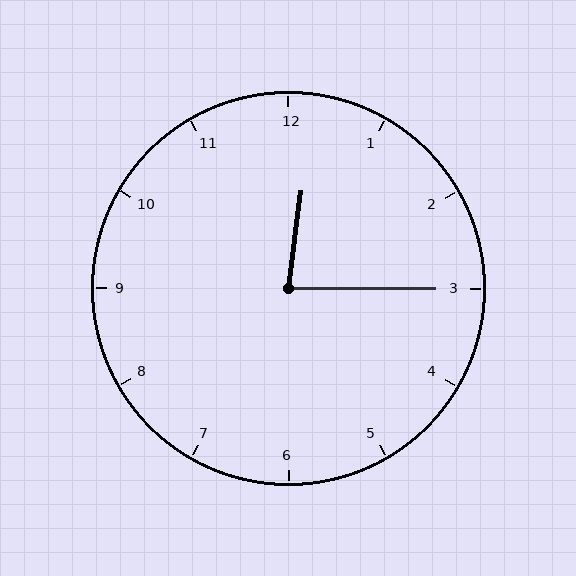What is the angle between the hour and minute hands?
Approximately 82 degrees.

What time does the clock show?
12:15.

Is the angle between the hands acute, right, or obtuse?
It is acute.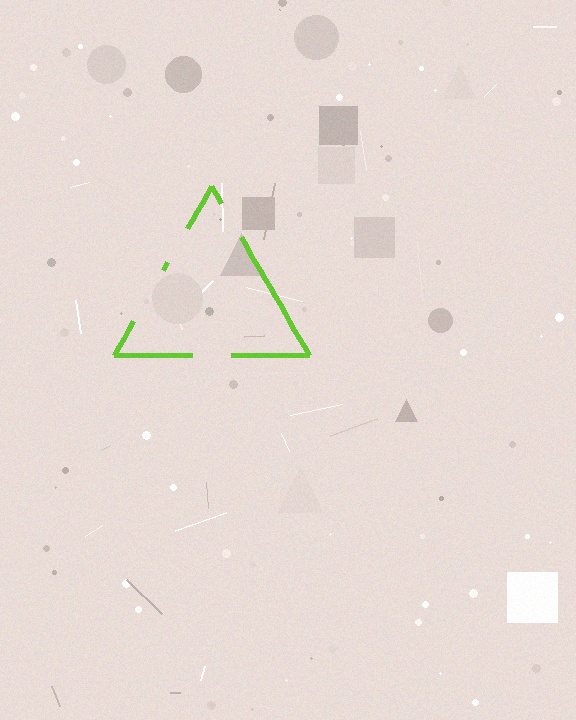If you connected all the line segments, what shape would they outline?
They would outline a triangle.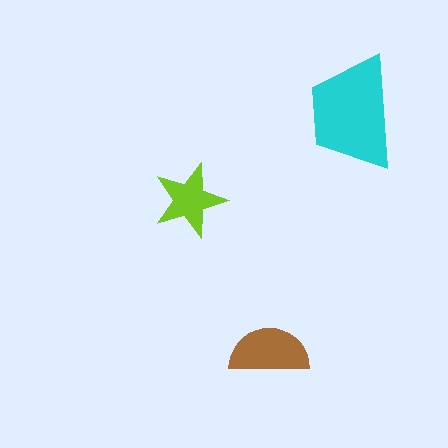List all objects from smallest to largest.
The lime star, the brown semicircle, the cyan trapezoid.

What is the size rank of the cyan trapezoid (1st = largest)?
1st.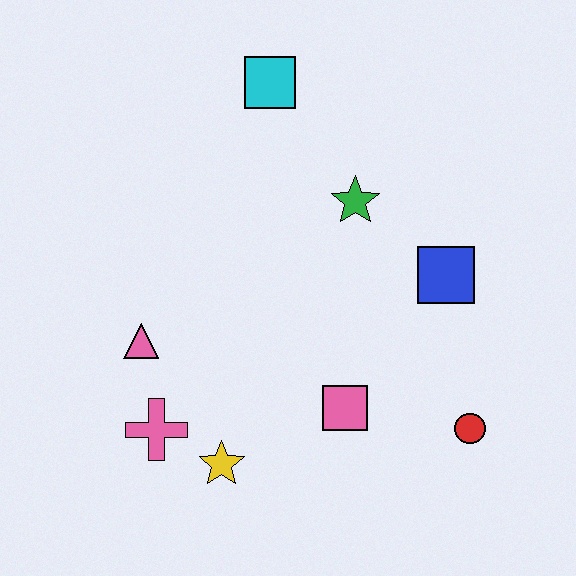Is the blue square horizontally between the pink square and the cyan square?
No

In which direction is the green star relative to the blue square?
The green star is to the left of the blue square.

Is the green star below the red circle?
No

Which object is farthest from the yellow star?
The cyan square is farthest from the yellow star.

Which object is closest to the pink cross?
The yellow star is closest to the pink cross.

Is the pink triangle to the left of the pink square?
Yes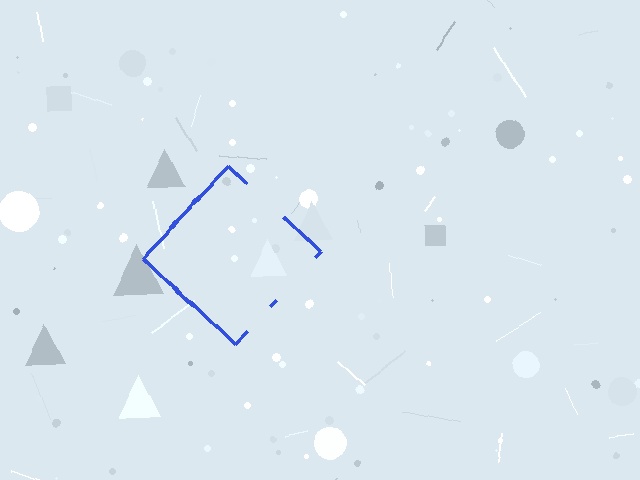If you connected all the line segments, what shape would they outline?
They would outline a diamond.